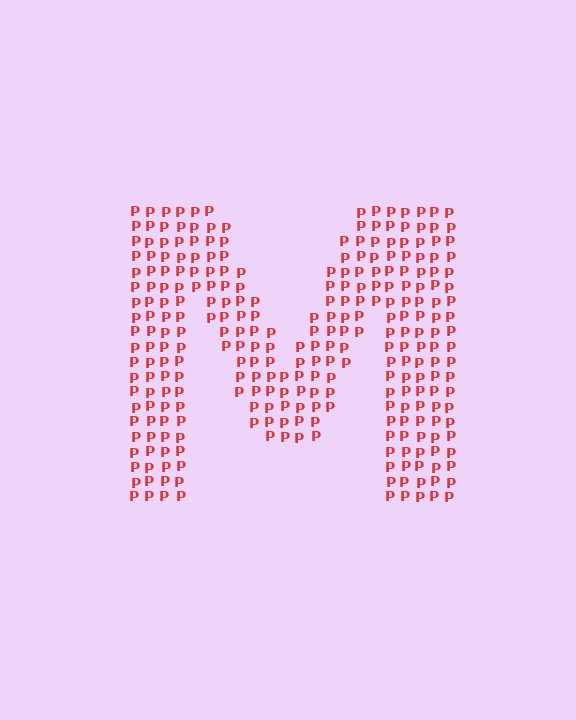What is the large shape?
The large shape is the letter M.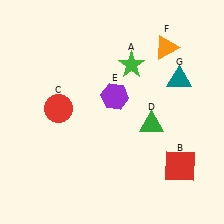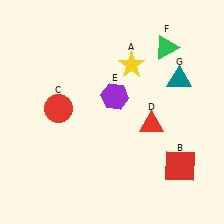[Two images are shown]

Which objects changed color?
A changed from green to yellow. D changed from green to red. F changed from orange to green.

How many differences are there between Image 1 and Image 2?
There are 3 differences between the two images.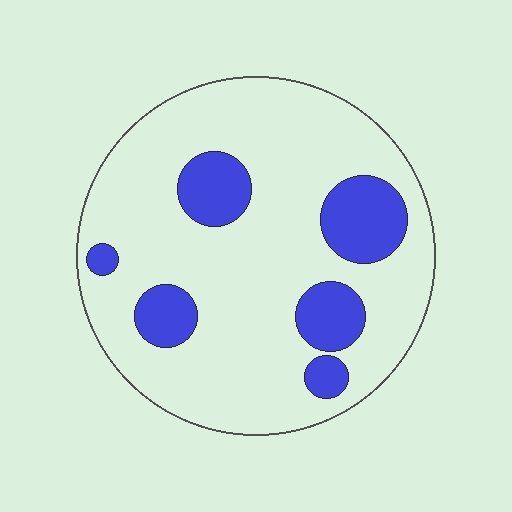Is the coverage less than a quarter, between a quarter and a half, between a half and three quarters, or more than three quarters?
Less than a quarter.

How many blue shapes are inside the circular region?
6.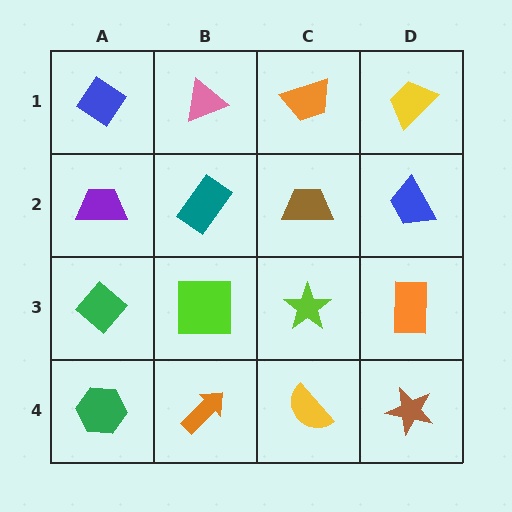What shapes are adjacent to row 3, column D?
A blue trapezoid (row 2, column D), a brown star (row 4, column D), a lime star (row 3, column C).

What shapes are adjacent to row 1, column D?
A blue trapezoid (row 2, column D), an orange trapezoid (row 1, column C).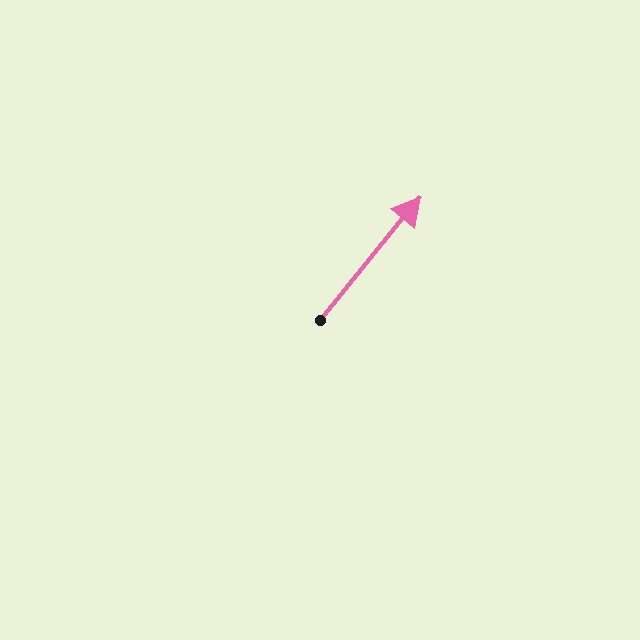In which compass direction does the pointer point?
Northeast.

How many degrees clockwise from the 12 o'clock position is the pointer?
Approximately 39 degrees.